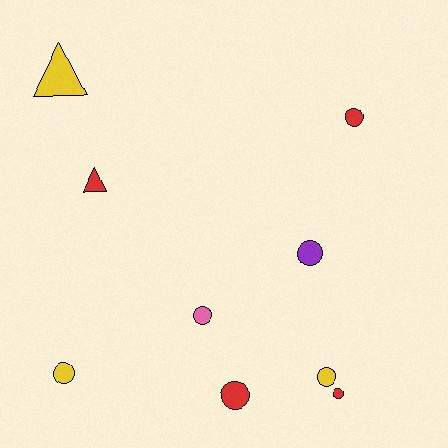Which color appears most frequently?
Red, with 4 objects.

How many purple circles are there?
There is 1 purple circle.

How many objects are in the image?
There are 9 objects.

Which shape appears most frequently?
Circle, with 7 objects.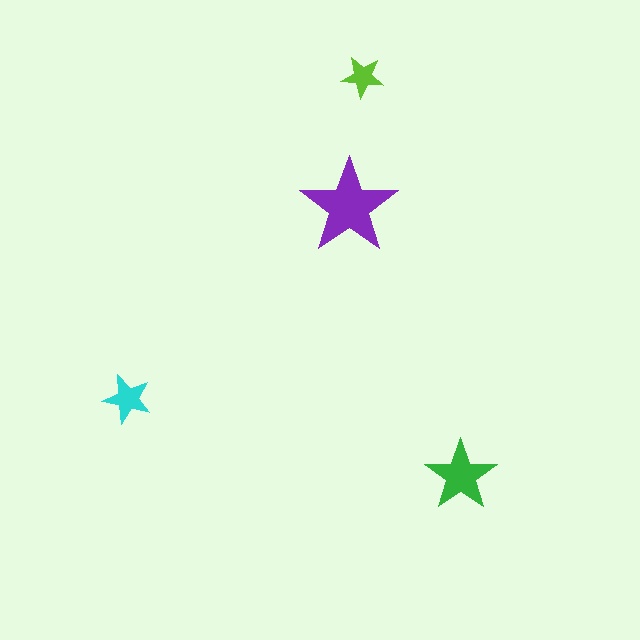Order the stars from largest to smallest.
the purple one, the green one, the cyan one, the lime one.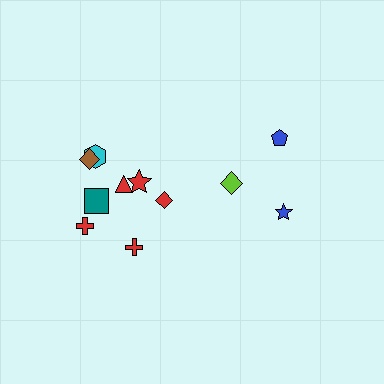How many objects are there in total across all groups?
There are 11 objects.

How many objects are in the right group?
There are 3 objects.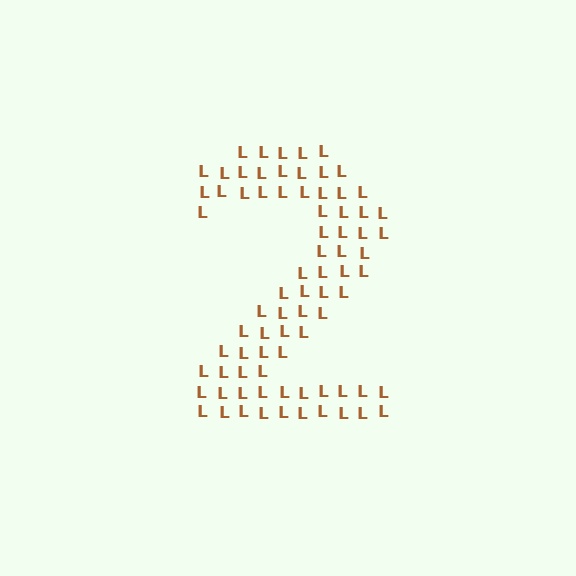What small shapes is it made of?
It is made of small letter L's.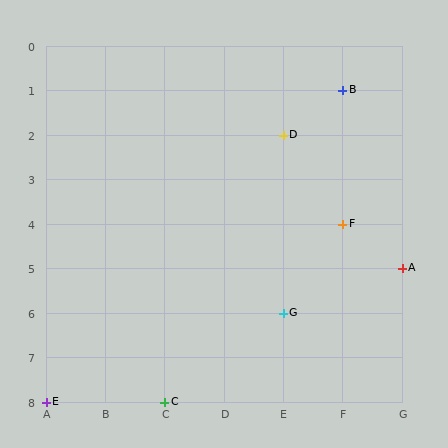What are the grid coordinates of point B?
Point B is at grid coordinates (F, 1).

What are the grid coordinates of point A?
Point A is at grid coordinates (G, 5).